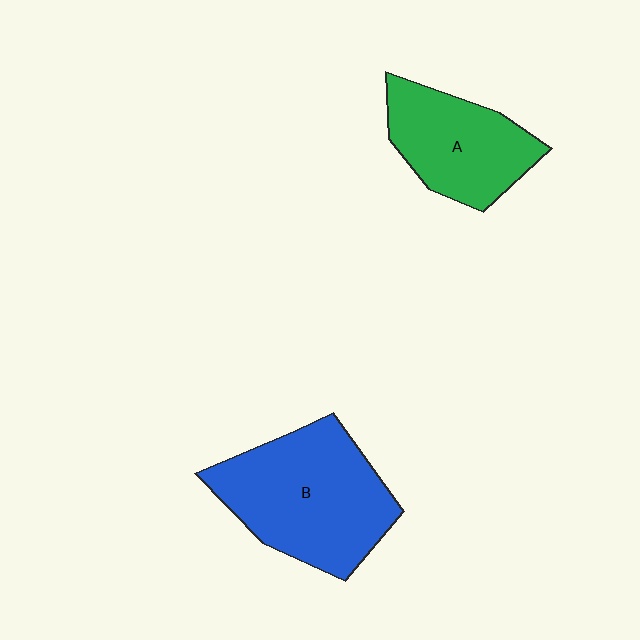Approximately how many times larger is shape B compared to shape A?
Approximately 1.5 times.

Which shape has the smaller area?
Shape A (green).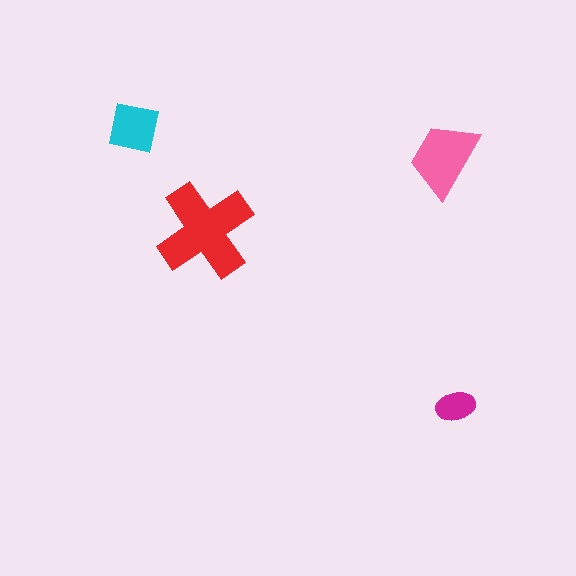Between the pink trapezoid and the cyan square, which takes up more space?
The pink trapezoid.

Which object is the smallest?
The magenta ellipse.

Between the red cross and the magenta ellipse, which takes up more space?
The red cross.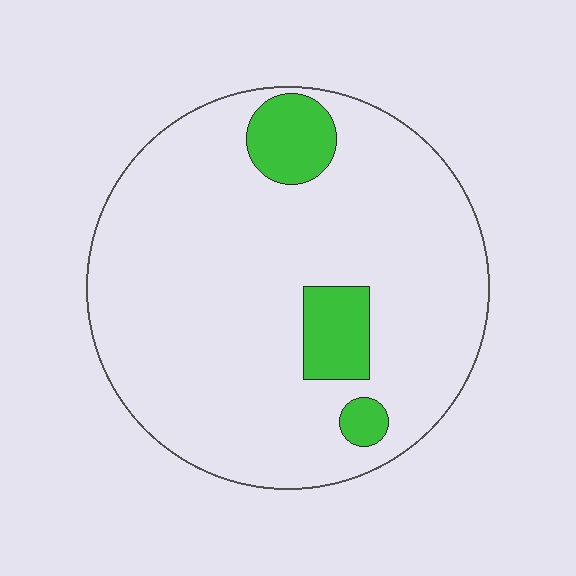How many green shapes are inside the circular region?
3.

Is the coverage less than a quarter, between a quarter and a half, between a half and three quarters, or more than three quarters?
Less than a quarter.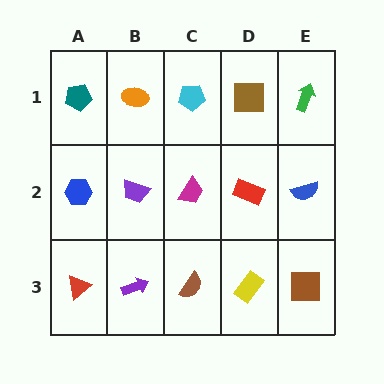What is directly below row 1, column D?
A red rectangle.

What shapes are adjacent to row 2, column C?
A cyan pentagon (row 1, column C), a brown semicircle (row 3, column C), a purple trapezoid (row 2, column B), a red rectangle (row 2, column D).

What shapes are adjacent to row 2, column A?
A teal pentagon (row 1, column A), a red triangle (row 3, column A), a purple trapezoid (row 2, column B).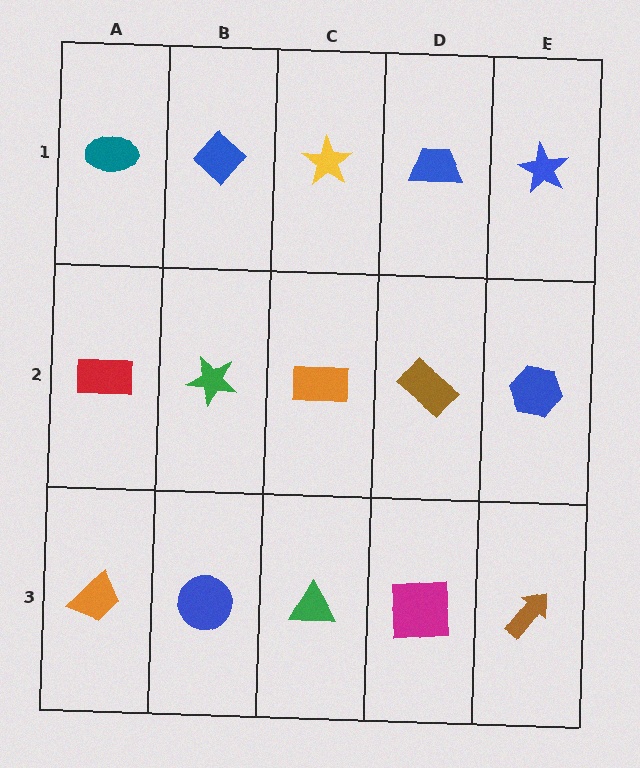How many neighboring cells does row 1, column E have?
2.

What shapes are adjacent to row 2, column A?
A teal ellipse (row 1, column A), an orange trapezoid (row 3, column A), a green star (row 2, column B).